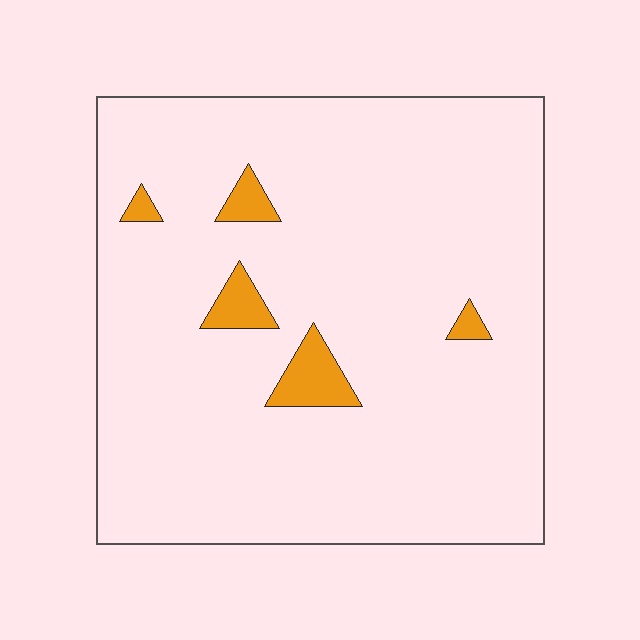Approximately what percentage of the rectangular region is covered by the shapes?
Approximately 5%.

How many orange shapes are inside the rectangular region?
5.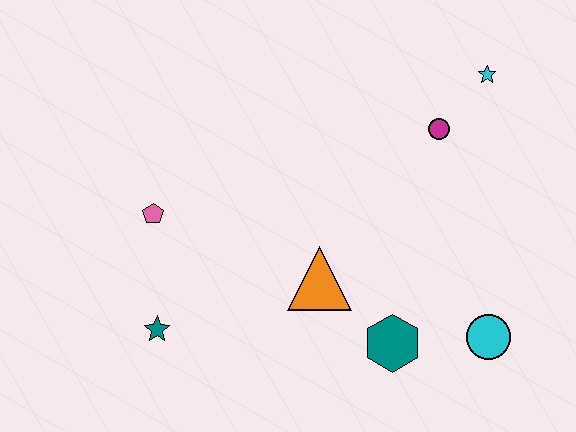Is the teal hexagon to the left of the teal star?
No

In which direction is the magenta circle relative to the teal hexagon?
The magenta circle is above the teal hexagon.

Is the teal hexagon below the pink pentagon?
Yes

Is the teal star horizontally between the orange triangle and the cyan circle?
No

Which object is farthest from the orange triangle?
The cyan star is farthest from the orange triangle.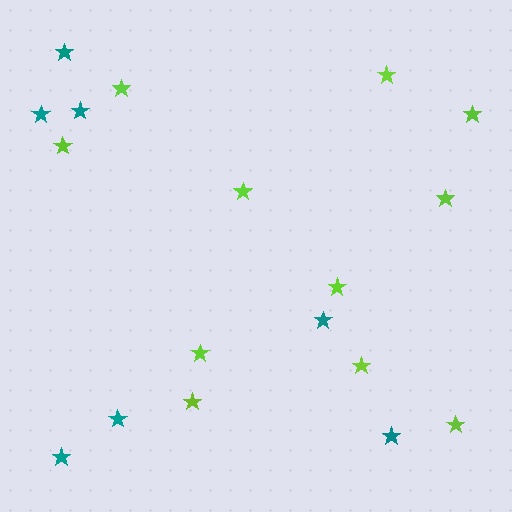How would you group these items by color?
There are 2 groups: one group of lime stars (11) and one group of teal stars (7).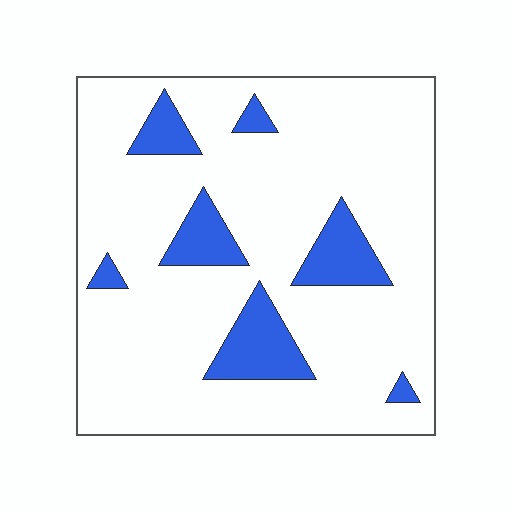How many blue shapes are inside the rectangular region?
7.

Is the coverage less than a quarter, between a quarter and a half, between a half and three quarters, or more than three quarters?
Less than a quarter.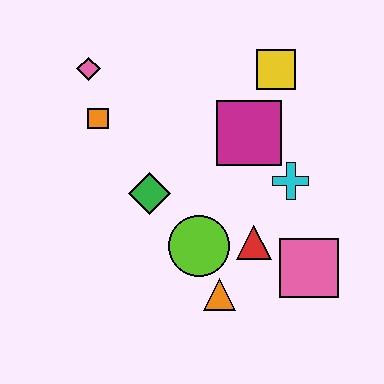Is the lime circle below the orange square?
Yes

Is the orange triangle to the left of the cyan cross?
Yes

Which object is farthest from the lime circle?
The pink diamond is farthest from the lime circle.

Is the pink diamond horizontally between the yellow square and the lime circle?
No